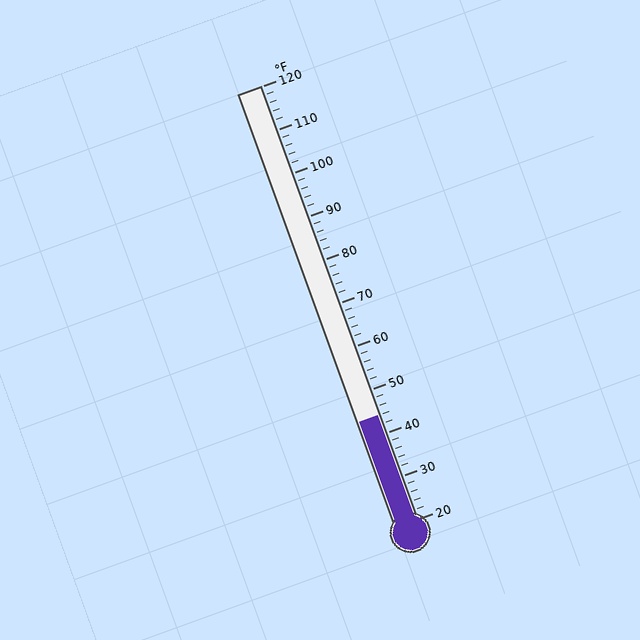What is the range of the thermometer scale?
The thermometer scale ranges from 20°F to 120°F.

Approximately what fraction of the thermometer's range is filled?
The thermometer is filled to approximately 25% of its range.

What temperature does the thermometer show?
The thermometer shows approximately 44°F.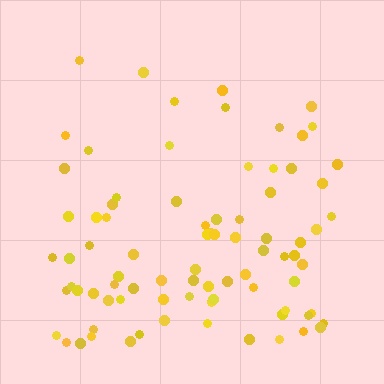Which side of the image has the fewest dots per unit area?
The top.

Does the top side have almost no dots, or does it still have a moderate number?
Still a moderate number, just noticeably fewer than the bottom.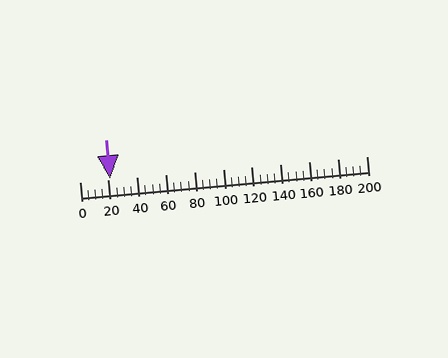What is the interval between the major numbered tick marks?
The major tick marks are spaced 20 units apart.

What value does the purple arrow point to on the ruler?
The purple arrow points to approximately 21.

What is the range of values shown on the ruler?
The ruler shows values from 0 to 200.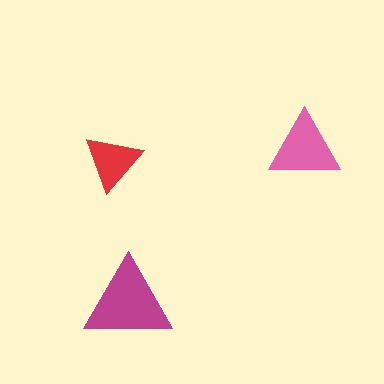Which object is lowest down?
The magenta triangle is bottommost.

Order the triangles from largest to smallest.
the magenta one, the pink one, the red one.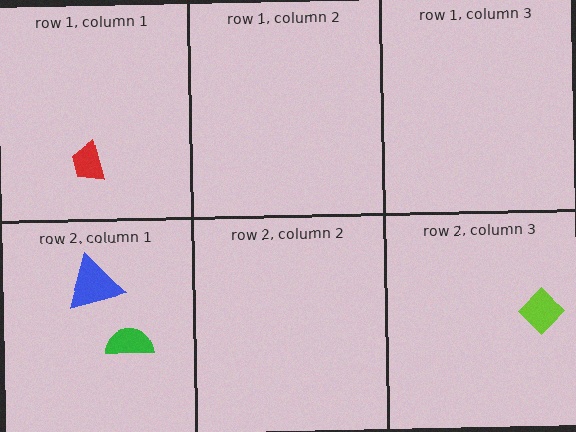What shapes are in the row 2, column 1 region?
The blue triangle, the green semicircle.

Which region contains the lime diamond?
The row 2, column 3 region.